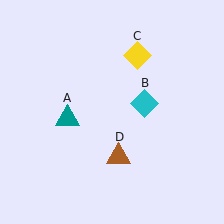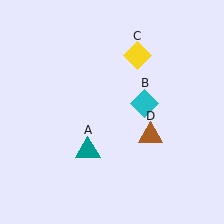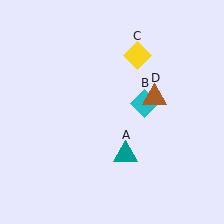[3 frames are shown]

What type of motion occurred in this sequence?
The teal triangle (object A), brown triangle (object D) rotated counterclockwise around the center of the scene.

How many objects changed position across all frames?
2 objects changed position: teal triangle (object A), brown triangle (object D).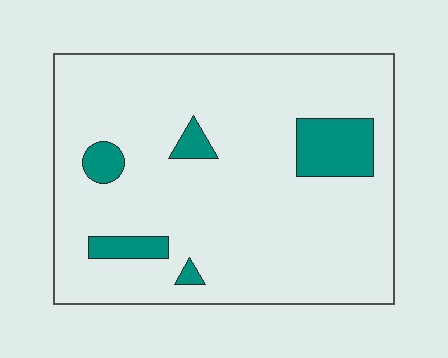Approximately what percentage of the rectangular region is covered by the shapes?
Approximately 10%.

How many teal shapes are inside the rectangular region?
5.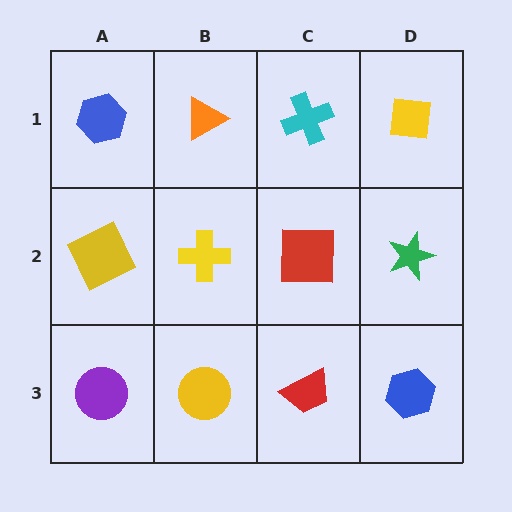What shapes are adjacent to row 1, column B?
A yellow cross (row 2, column B), a blue hexagon (row 1, column A), a cyan cross (row 1, column C).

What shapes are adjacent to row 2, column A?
A blue hexagon (row 1, column A), a purple circle (row 3, column A), a yellow cross (row 2, column B).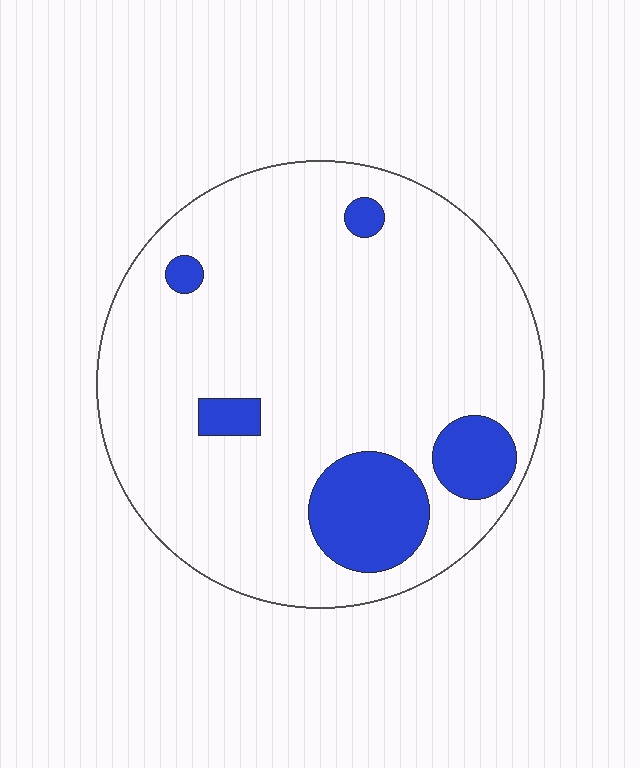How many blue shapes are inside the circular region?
5.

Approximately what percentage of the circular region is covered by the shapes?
Approximately 15%.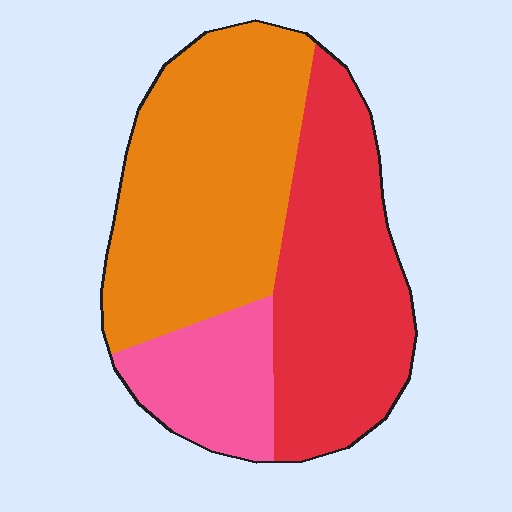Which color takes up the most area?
Orange, at roughly 45%.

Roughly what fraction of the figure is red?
Red covers about 40% of the figure.